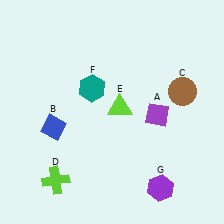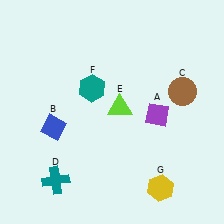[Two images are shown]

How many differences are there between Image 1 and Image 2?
There are 2 differences between the two images.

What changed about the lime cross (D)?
In Image 1, D is lime. In Image 2, it changed to teal.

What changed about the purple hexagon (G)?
In Image 1, G is purple. In Image 2, it changed to yellow.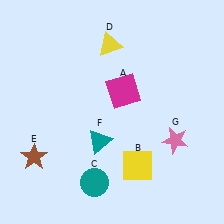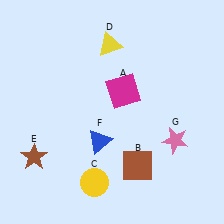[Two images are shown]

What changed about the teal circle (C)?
In Image 1, C is teal. In Image 2, it changed to yellow.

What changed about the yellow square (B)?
In Image 1, B is yellow. In Image 2, it changed to brown.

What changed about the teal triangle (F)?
In Image 1, F is teal. In Image 2, it changed to blue.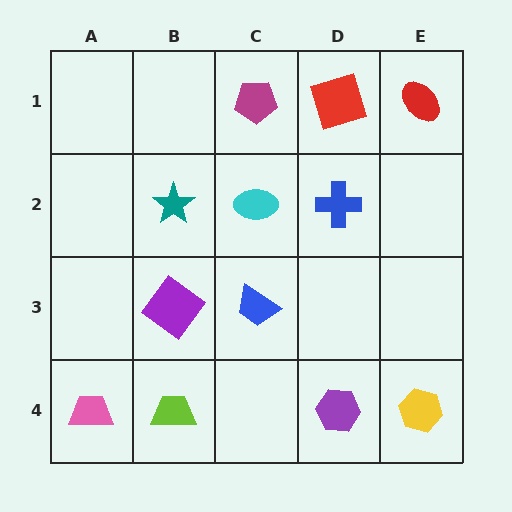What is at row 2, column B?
A teal star.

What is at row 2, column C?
A cyan ellipse.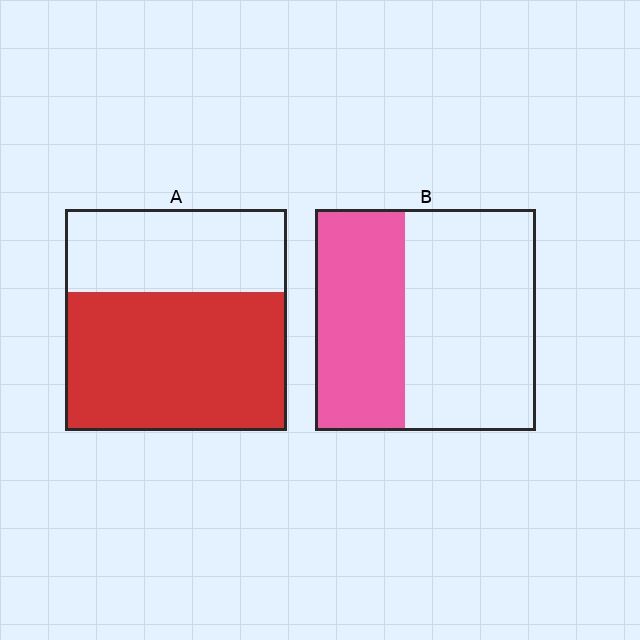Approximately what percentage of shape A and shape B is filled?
A is approximately 65% and B is approximately 40%.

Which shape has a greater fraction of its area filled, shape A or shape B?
Shape A.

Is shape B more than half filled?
No.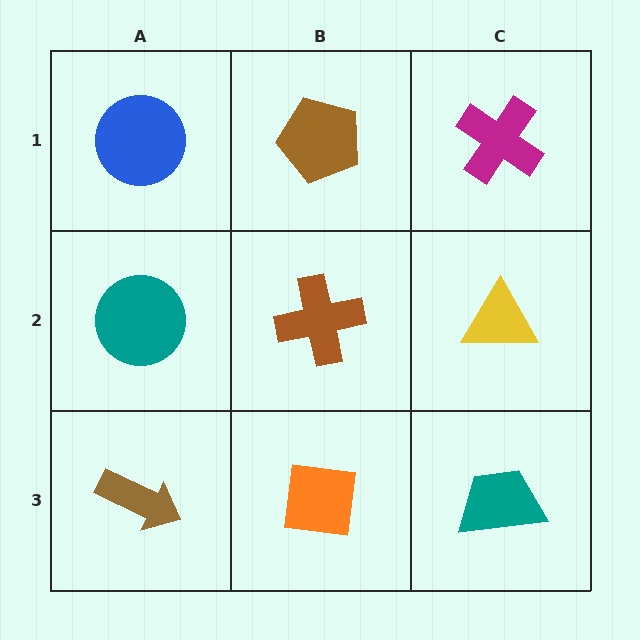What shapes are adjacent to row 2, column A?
A blue circle (row 1, column A), a brown arrow (row 3, column A), a brown cross (row 2, column B).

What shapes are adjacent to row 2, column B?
A brown pentagon (row 1, column B), an orange square (row 3, column B), a teal circle (row 2, column A), a yellow triangle (row 2, column C).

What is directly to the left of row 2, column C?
A brown cross.